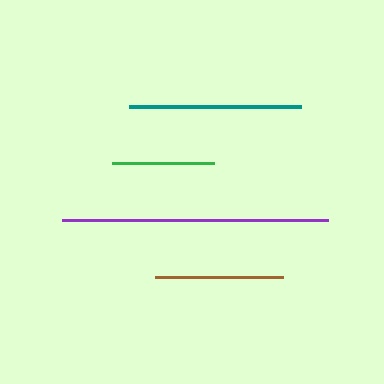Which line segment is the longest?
The purple line is the longest at approximately 266 pixels.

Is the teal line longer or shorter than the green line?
The teal line is longer than the green line.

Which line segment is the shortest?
The green line is the shortest at approximately 102 pixels.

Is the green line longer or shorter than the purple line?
The purple line is longer than the green line.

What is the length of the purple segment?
The purple segment is approximately 266 pixels long.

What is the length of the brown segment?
The brown segment is approximately 128 pixels long.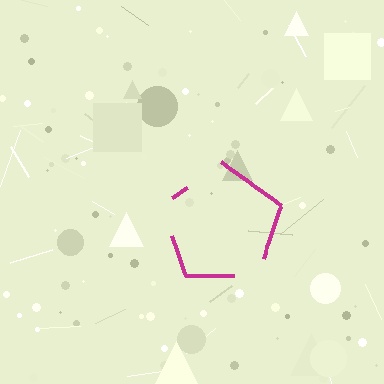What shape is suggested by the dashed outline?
The dashed outline suggests a pentagon.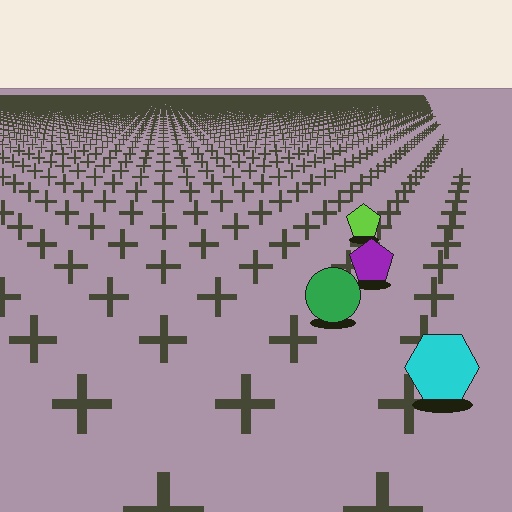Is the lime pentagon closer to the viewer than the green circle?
No. The green circle is closer — you can tell from the texture gradient: the ground texture is coarser near it.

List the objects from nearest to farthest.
From nearest to farthest: the cyan hexagon, the green circle, the purple pentagon, the lime pentagon.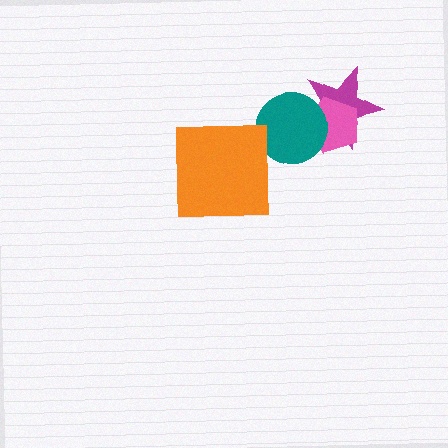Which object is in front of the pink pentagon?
The teal circle is in front of the pink pentagon.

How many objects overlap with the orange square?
0 objects overlap with the orange square.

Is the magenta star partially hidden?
Yes, it is partially covered by another shape.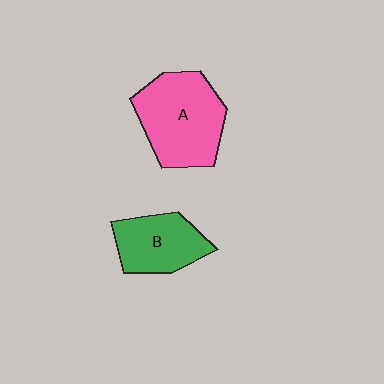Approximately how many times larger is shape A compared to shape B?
Approximately 1.5 times.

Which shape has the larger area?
Shape A (pink).